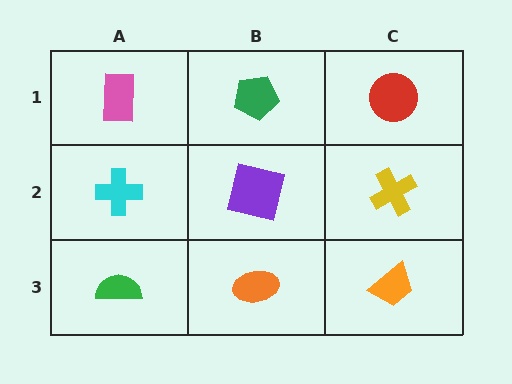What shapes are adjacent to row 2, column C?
A red circle (row 1, column C), an orange trapezoid (row 3, column C), a purple square (row 2, column B).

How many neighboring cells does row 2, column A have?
3.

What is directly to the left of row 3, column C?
An orange ellipse.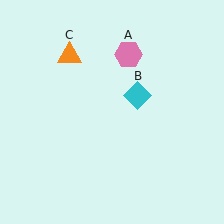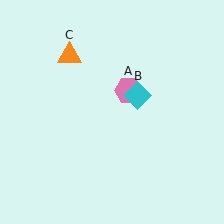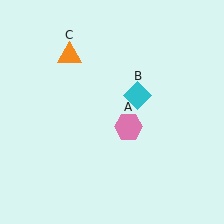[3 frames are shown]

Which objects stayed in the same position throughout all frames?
Cyan diamond (object B) and orange triangle (object C) remained stationary.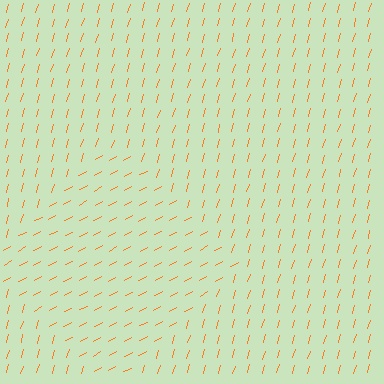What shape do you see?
I see a diamond.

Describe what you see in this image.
The image is filled with small orange line segments. A diamond region in the image has lines oriented differently from the surrounding lines, creating a visible texture boundary.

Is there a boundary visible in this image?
Yes, there is a texture boundary formed by a change in line orientation.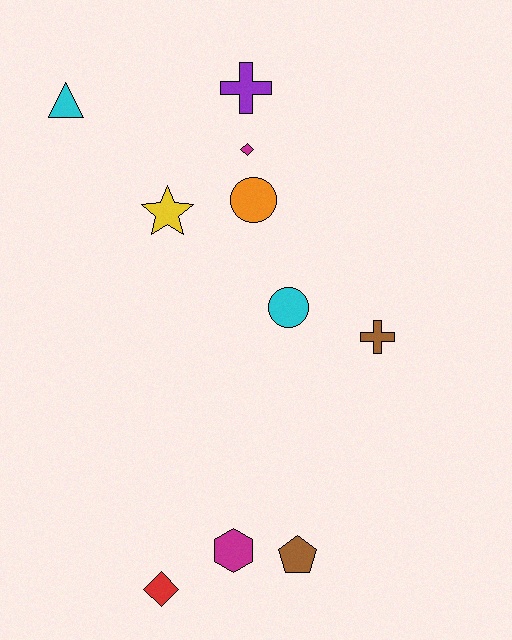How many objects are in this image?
There are 10 objects.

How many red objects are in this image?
There is 1 red object.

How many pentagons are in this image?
There is 1 pentagon.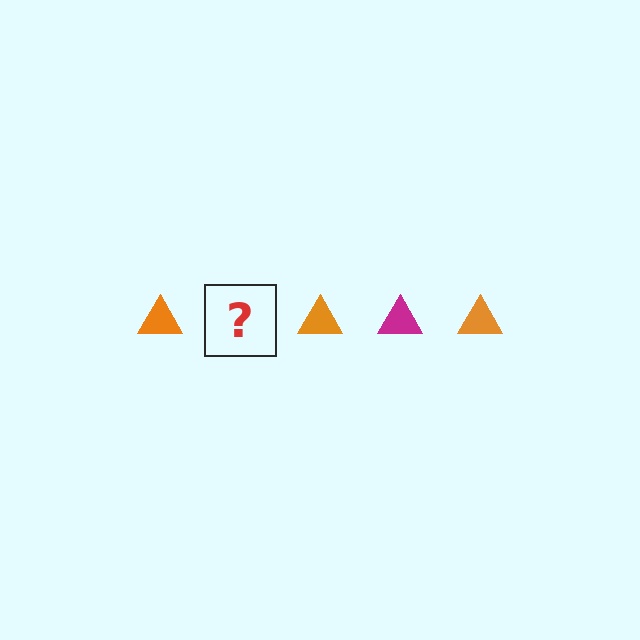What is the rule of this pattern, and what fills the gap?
The rule is that the pattern cycles through orange, magenta triangles. The gap should be filled with a magenta triangle.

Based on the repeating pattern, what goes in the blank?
The blank should be a magenta triangle.